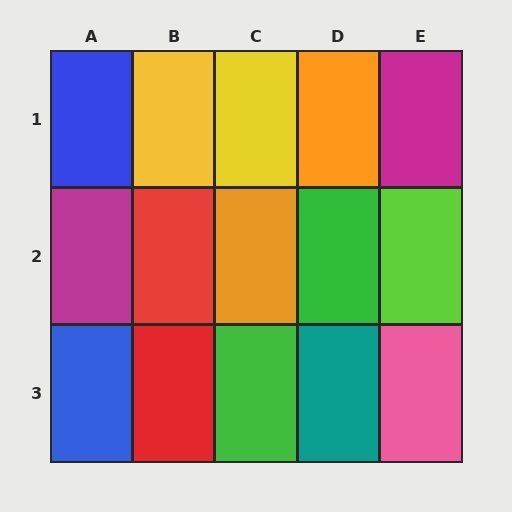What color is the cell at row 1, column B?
Yellow.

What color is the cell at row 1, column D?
Orange.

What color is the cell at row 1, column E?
Magenta.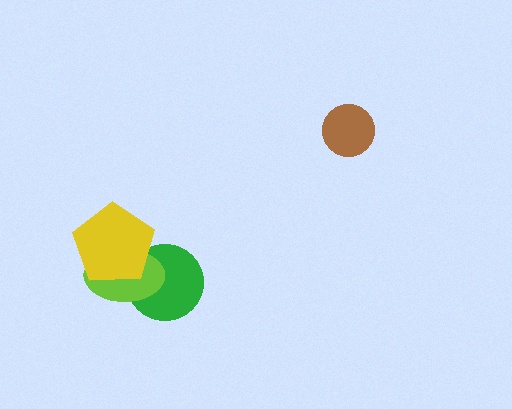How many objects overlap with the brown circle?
0 objects overlap with the brown circle.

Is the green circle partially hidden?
Yes, it is partially covered by another shape.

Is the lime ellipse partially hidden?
Yes, it is partially covered by another shape.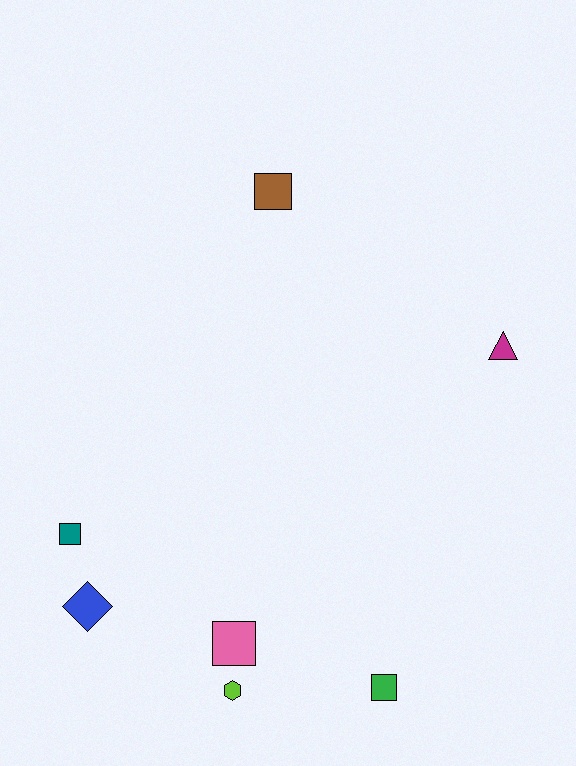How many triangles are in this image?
There is 1 triangle.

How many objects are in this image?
There are 7 objects.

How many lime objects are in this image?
There is 1 lime object.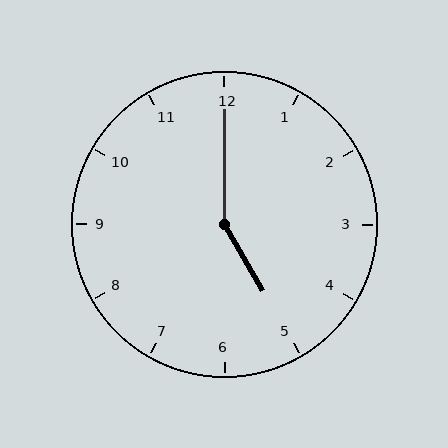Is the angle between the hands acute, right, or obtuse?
It is obtuse.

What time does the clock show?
5:00.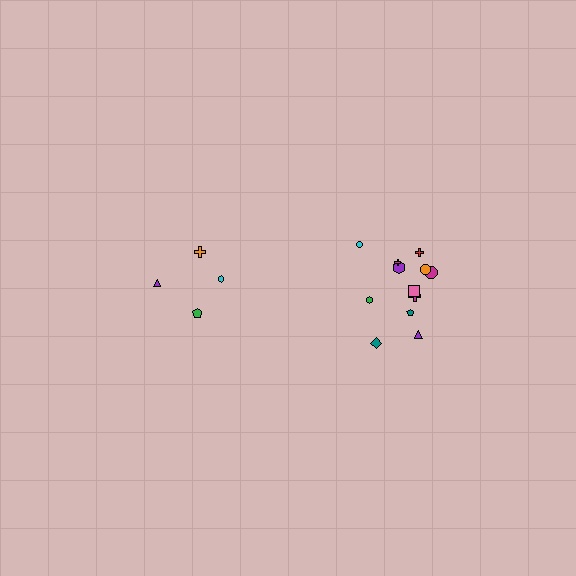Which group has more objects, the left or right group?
The right group.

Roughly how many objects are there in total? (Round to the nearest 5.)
Roughly 15 objects in total.